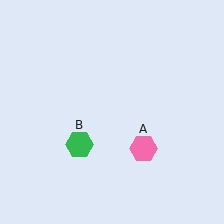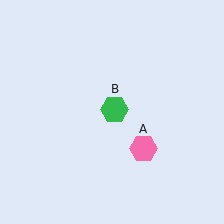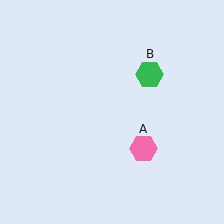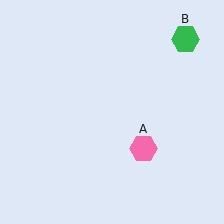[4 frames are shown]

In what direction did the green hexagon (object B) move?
The green hexagon (object B) moved up and to the right.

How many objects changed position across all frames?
1 object changed position: green hexagon (object B).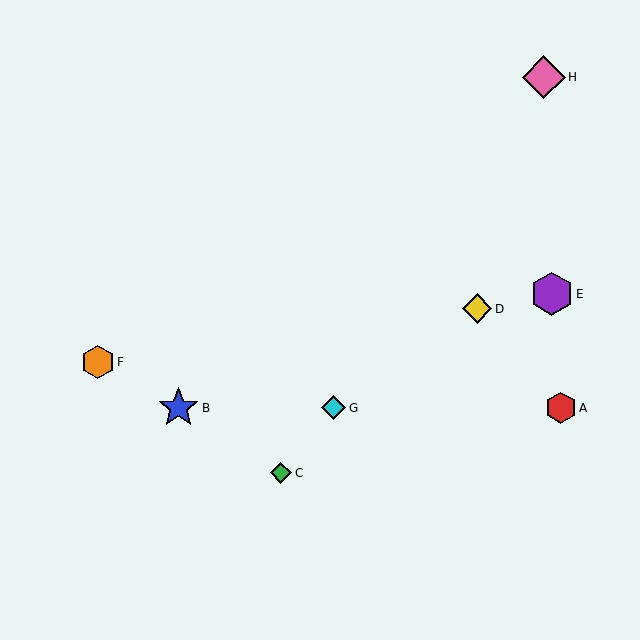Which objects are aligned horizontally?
Objects A, B, G are aligned horizontally.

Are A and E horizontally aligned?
No, A is at y≈408 and E is at y≈294.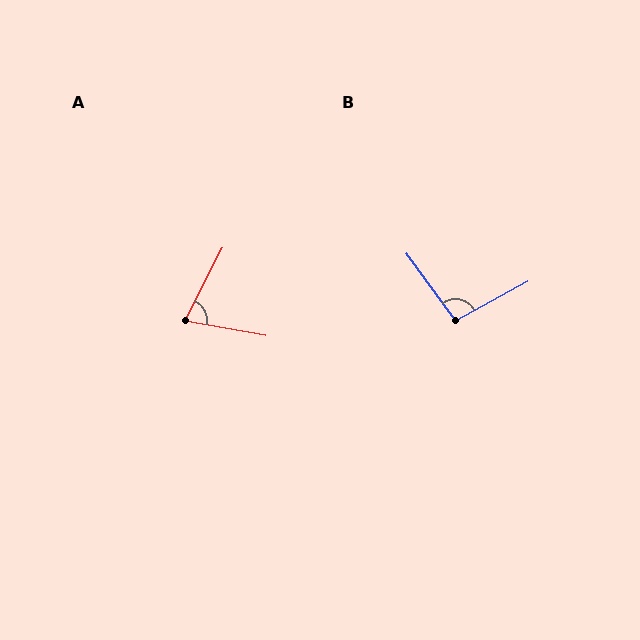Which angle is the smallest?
A, at approximately 73 degrees.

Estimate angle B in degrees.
Approximately 97 degrees.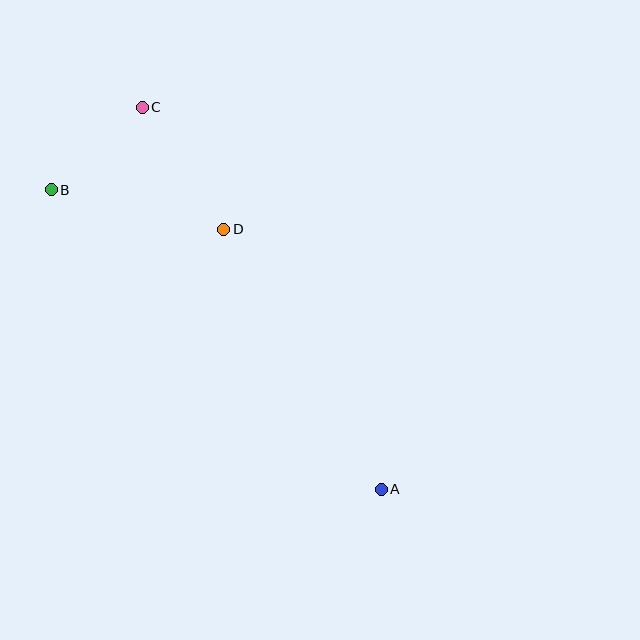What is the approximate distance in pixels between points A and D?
The distance between A and D is approximately 304 pixels.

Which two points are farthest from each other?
Points A and C are farthest from each other.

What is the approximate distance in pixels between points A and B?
The distance between A and B is approximately 446 pixels.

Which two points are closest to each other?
Points B and C are closest to each other.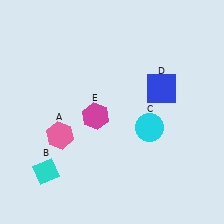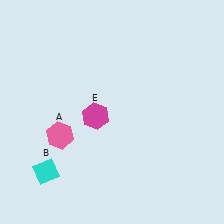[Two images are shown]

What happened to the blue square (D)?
The blue square (D) was removed in Image 2. It was in the top-right area of Image 1.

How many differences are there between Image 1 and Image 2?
There are 2 differences between the two images.